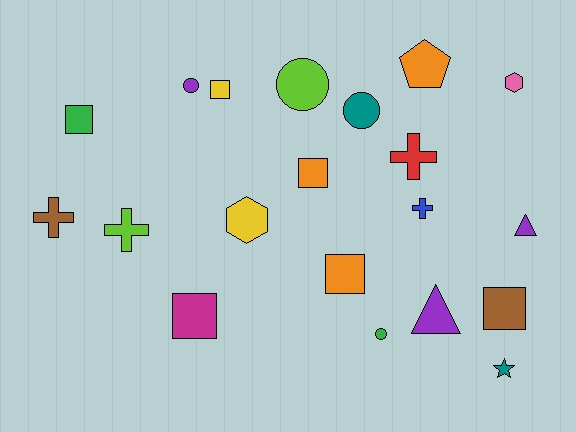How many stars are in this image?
There is 1 star.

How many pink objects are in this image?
There is 1 pink object.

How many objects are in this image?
There are 20 objects.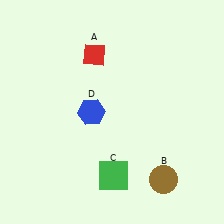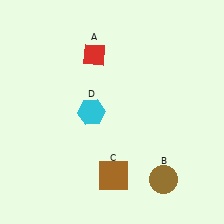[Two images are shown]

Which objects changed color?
C changed from green to brown. D changed from blue to cyan.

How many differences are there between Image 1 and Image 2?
There are 2 differences between the two images.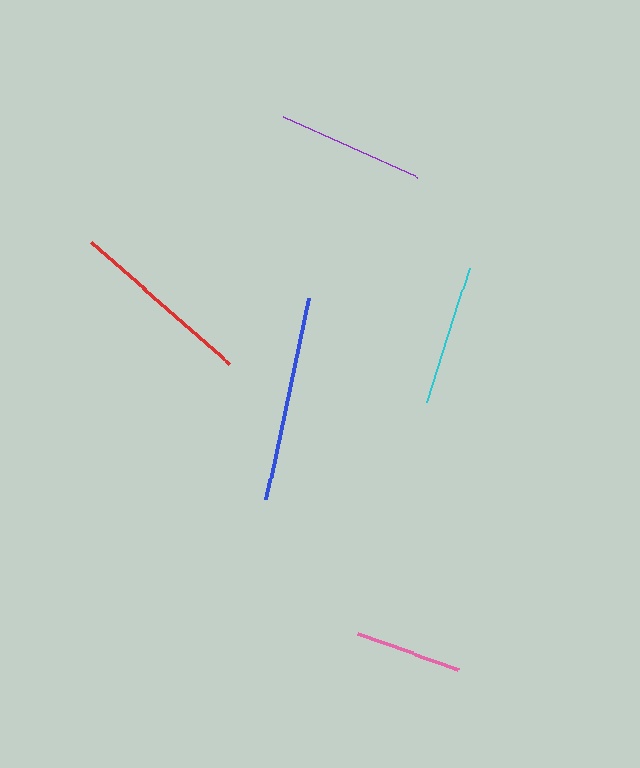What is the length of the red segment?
The red segment is approximately 184 pixels long.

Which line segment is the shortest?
The pink line is the shortest at approximately 107 pixels.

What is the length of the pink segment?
The pink segment is approximately 107 pixels long.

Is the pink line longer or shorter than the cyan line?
The cyan line is longer than the pink line.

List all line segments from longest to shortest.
From longest to shortest: blue, red, purple, cyan, pink.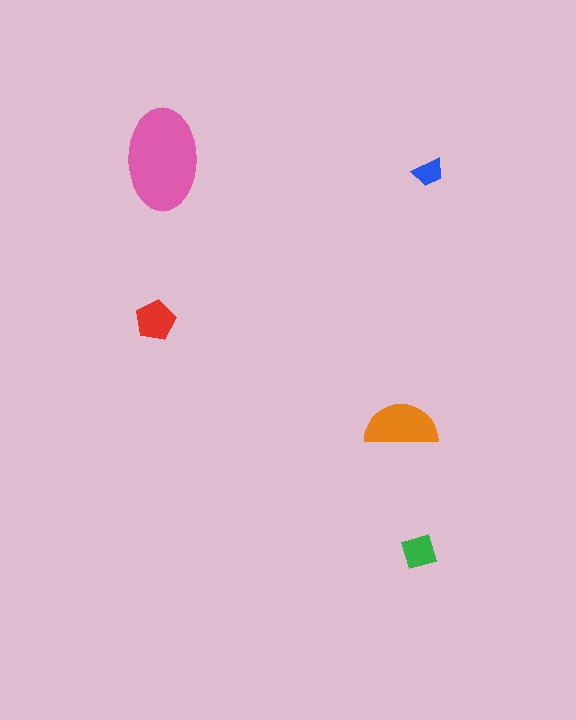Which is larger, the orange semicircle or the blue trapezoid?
The orange semicircle.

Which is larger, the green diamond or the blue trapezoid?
The green diamond.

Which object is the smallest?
The blue trapezoid.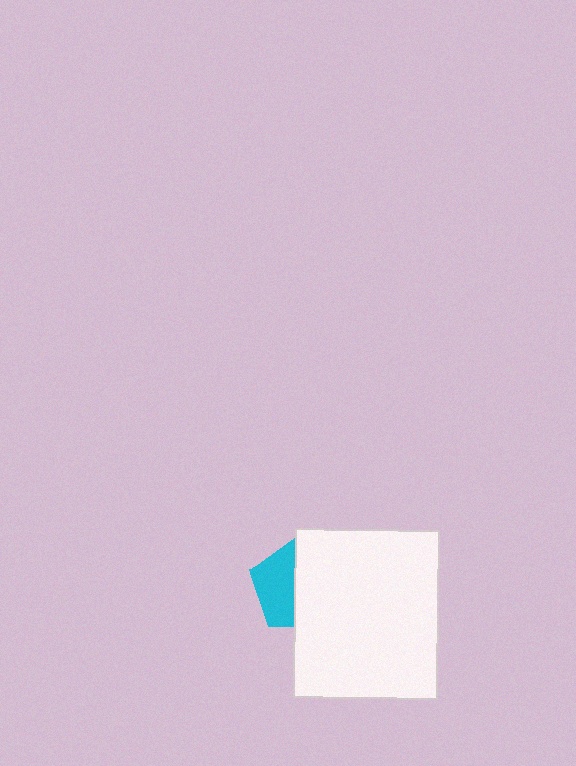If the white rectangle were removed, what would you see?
You would see the complete cyan pentagon.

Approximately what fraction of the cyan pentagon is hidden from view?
Roughly 55% of the cyan pentagon is hidden behind the white rectangle.